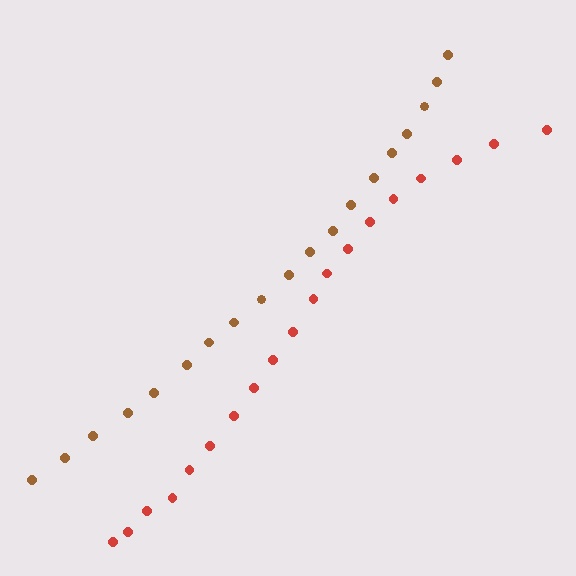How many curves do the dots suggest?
There are 2 distinct paths.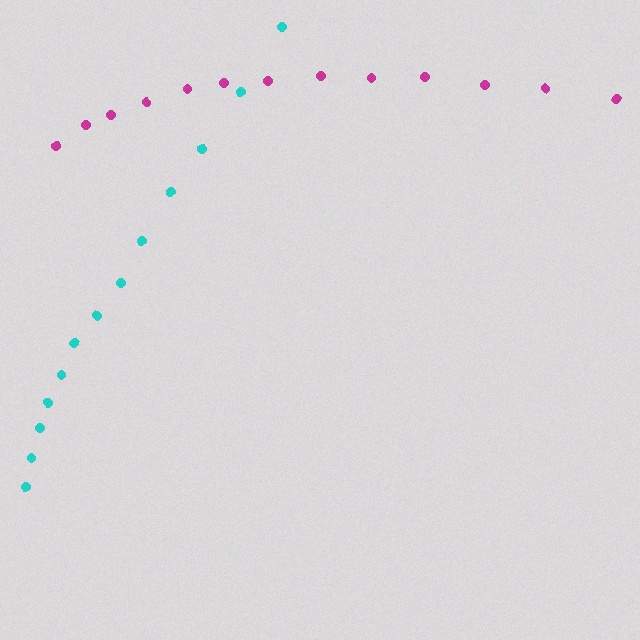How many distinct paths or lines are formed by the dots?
There are 2 distinct paths.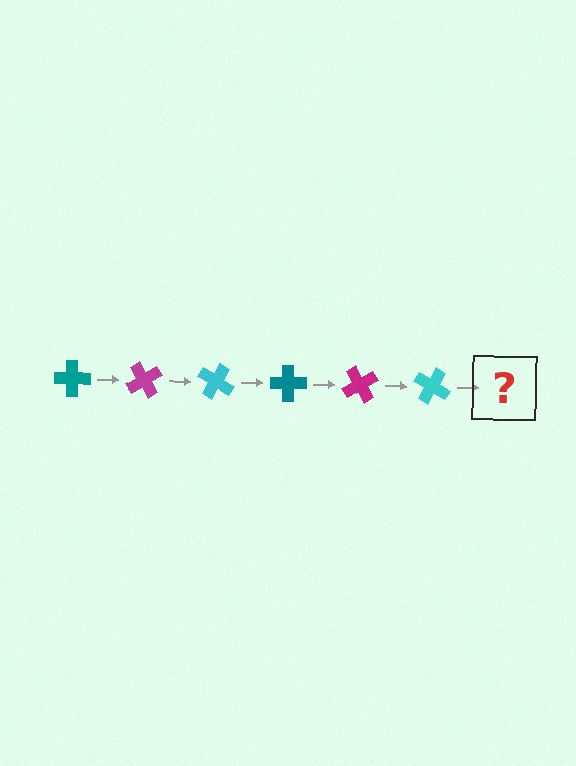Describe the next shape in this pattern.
It should be a teal cross, rotated 360 degrees from the start.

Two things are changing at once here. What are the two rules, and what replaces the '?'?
The two rules are that it rotates 60 degrees each step and the color cycles through teal, magenta, and cyan. The '?' should be a teal cross, rotated 360 degrees from the start.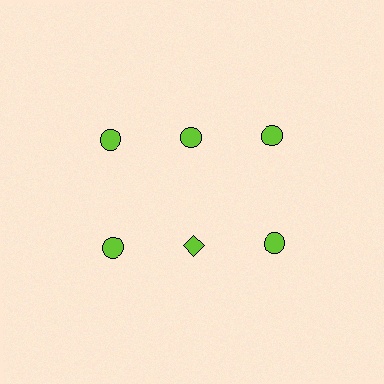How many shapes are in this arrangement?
There are 6 shapes arranged in a grid pattern.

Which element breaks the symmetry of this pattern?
The lime diamond in the second row, second from left column breaks the symmetry. All other shapes are lime circles.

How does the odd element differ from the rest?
It has a different shape: diamond instead of circle.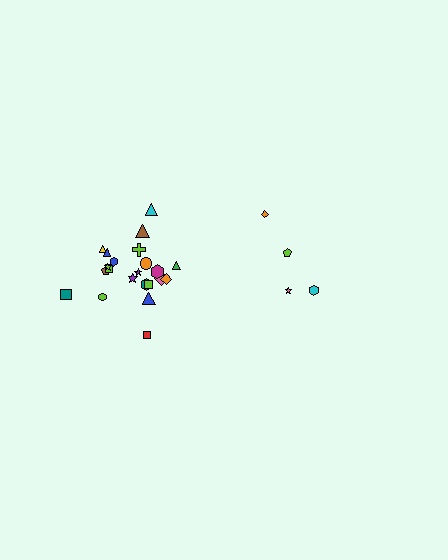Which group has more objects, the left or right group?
The left group.